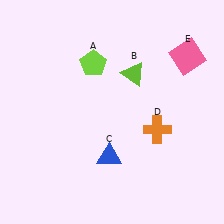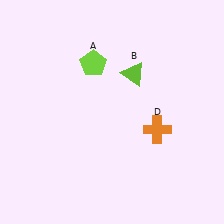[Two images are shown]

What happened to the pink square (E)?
The pink square (E) was removed in Image 2. It was in the top-right area of Image 1.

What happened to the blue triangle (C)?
The blue triangle (C) was removed in Image 2. It was in the bottom-left area of Image 1.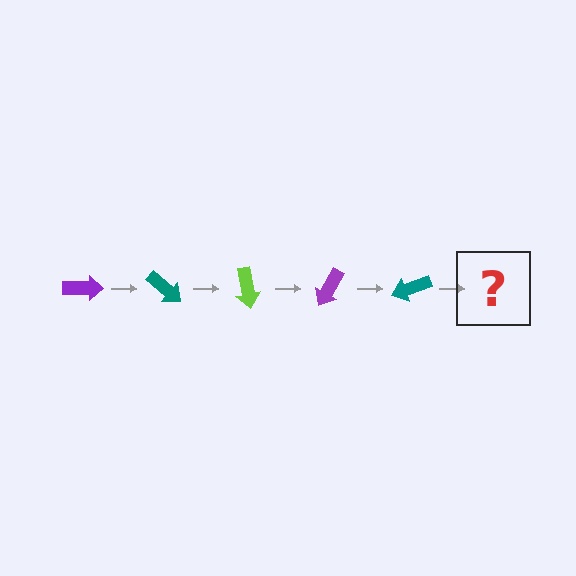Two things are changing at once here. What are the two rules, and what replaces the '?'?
The two rules are that it rotates 40 degrees each step and the color cycles through purple, teal, and lime. The '?' should be a lime arrow, rotated 200 degrees from the start.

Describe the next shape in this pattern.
It should be a lime arrow, rotated 200 degrees from the start.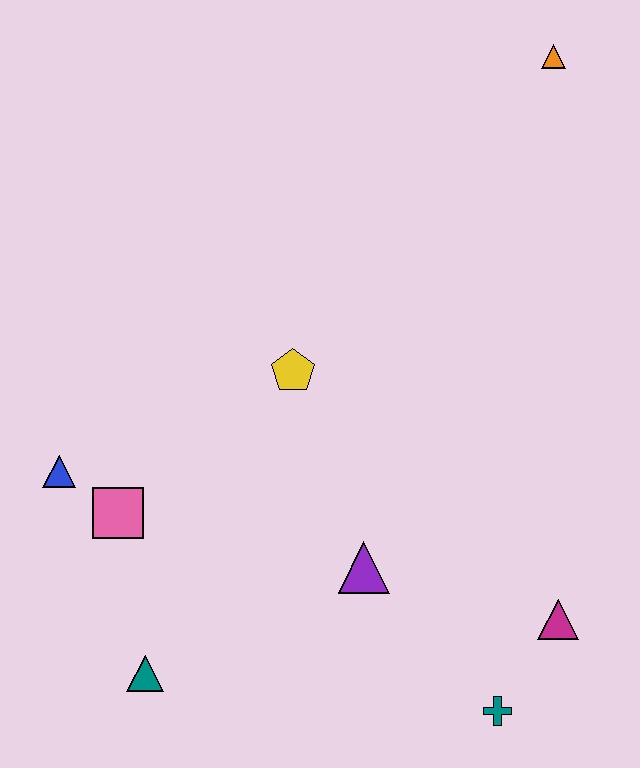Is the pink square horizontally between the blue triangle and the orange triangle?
Yes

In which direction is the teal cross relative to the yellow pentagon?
The teal cross is below the yellow pentagon.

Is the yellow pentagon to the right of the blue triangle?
Yes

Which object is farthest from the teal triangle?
The orange triangle is farthest from the teal triangle.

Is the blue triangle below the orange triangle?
Yes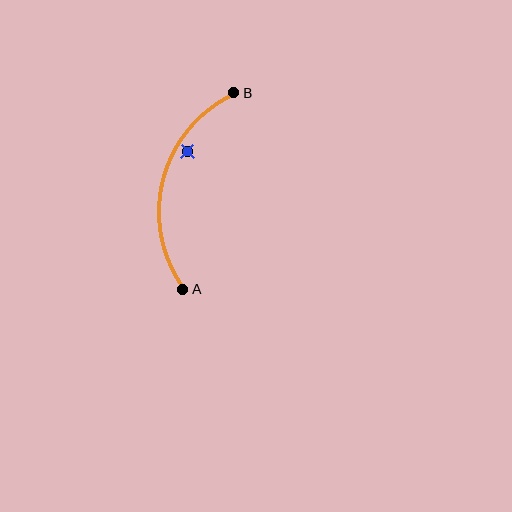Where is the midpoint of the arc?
The arc midpoint is the point on the curve farthest from the straight line joining A and B. It sits to the left of that line.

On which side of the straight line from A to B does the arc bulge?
The arc bulges to the left of the straight line connecting A and B.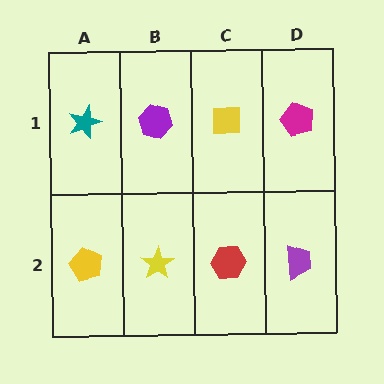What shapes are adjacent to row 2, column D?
A magenta pentagon (row 1, column D), a red hexagon (row 2, column C).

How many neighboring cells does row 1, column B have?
3.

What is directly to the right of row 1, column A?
A purple hexagon.